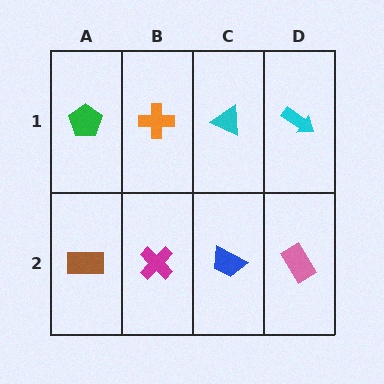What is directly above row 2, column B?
An orange cross.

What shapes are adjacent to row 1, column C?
A blue trapezoid (row 2, column C), an orange cross (row 1, column B), a cyan arrow (row 1, column D).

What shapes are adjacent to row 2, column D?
A cyan arrow (row 1, column D), a blue trapezoid (row 2, column C).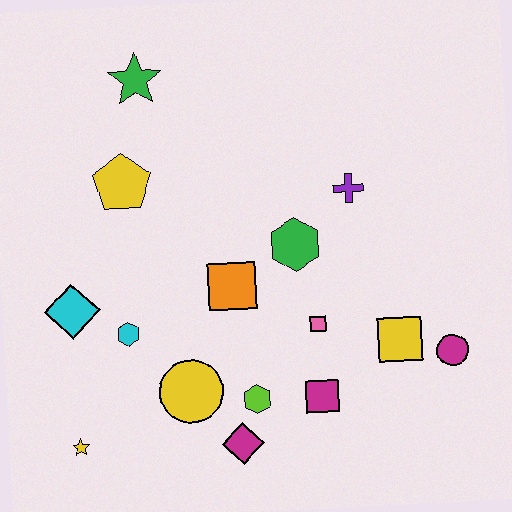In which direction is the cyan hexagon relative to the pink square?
The cyan hexagon is to the left of the pink square.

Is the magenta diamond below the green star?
Yes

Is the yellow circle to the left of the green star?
No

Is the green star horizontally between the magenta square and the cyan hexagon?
Yes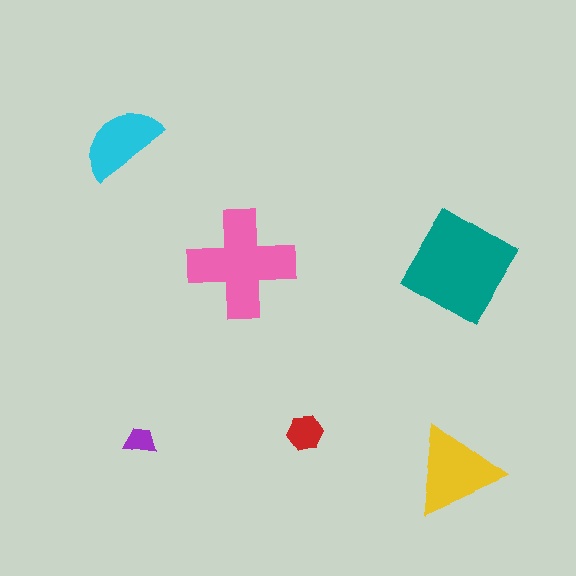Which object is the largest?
The teal diamond.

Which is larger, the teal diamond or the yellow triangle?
The teal diamond.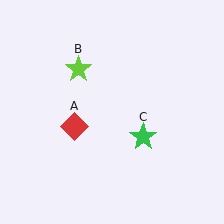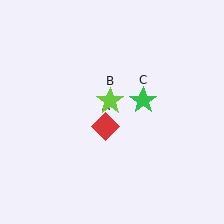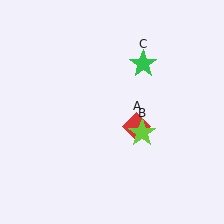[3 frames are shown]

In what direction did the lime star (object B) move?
The lime star (object B) moved down and to the right.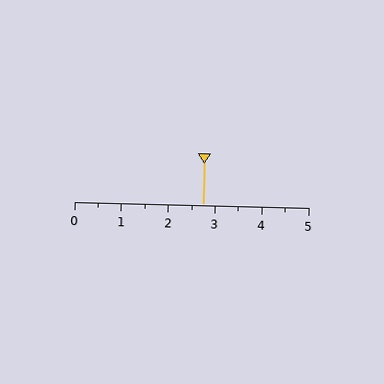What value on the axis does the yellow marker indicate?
The marker indicates approximately 2.8.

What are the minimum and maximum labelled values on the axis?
The axis runs from 0 to 5.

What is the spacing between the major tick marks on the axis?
The major ticks are spaced 1 apart.